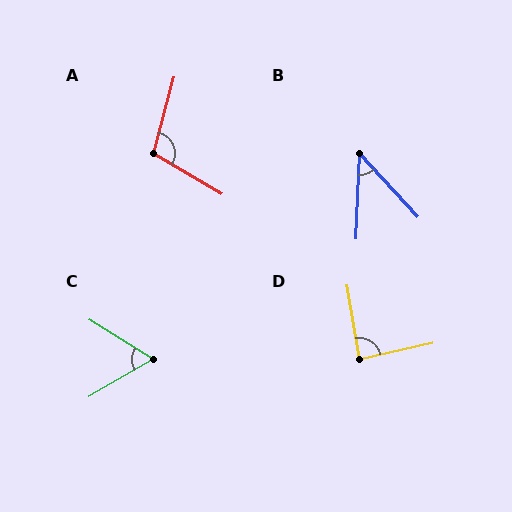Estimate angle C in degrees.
Approximately 62 degrees.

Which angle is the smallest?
B, at approximately 45 degrees.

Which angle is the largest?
A, at approximately 106 degrees.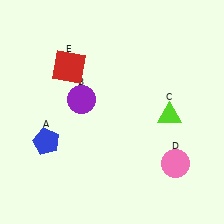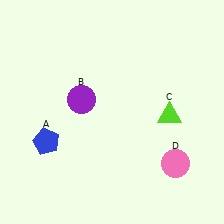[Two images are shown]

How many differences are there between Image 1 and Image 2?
There is 1 difference between the two images.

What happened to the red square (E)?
The red square (E) was removed in Image 2. It was in the top-left area of Image 1.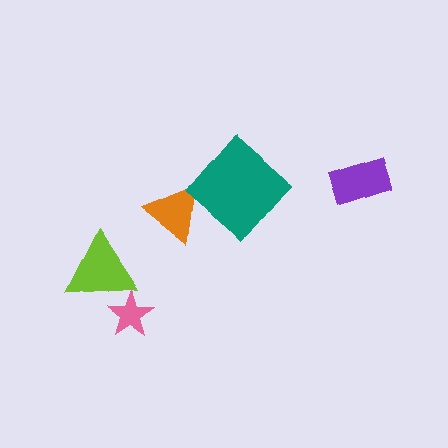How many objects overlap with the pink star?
1 object overlaps with the pink star.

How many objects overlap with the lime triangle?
1 object overlaps with the lime triangle.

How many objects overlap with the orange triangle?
0 objects overlap with the orange triangle.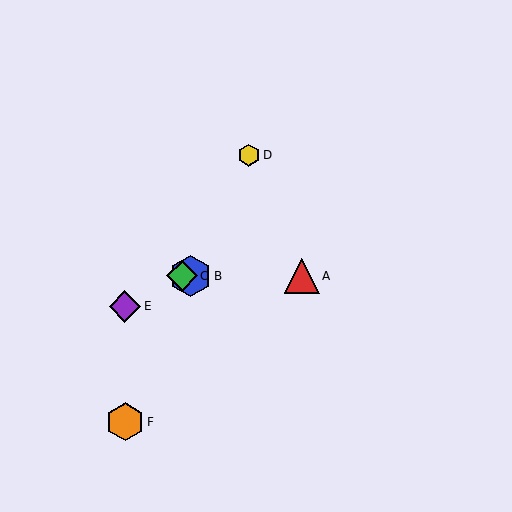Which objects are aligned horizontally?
Objects A, B, C are aligned horizontally.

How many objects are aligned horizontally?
3 objects (A, B, C) are aligned horizontally.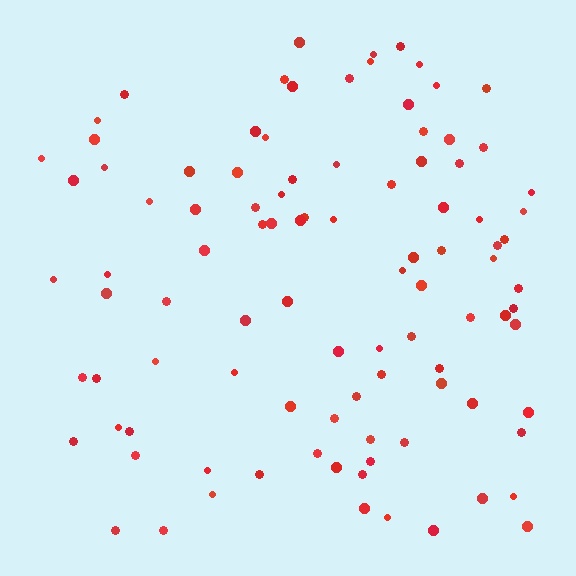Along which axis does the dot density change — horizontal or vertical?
Horizontal.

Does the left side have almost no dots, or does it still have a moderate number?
Still a moderate number, just noticeably fewer than the right.